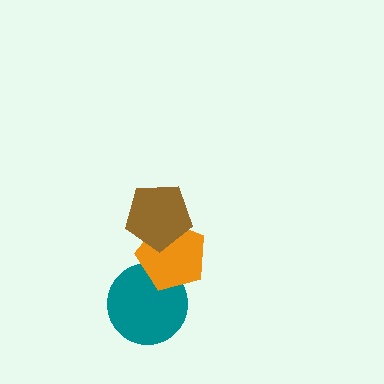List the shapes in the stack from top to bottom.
From top to bottom: the brown pentagon, the orange pentagon, the teal circle.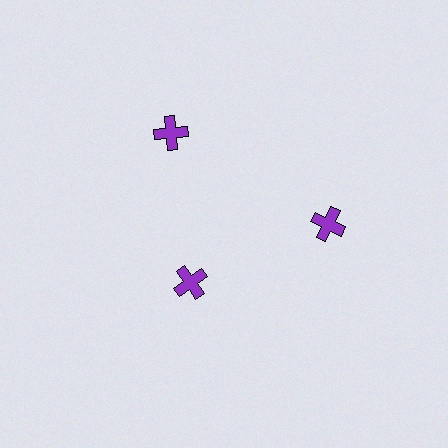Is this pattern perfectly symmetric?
No. The 3 purple crosses are arranged in a ring, but one element near the 7 o'clock position is pulled inward toward the center, breaking the 3-fold rotational symmetry.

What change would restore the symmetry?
The symmetry would be restored by moving it outward, back onto the ring so that all 3 crosses sit at equal angles and equal distance from the center.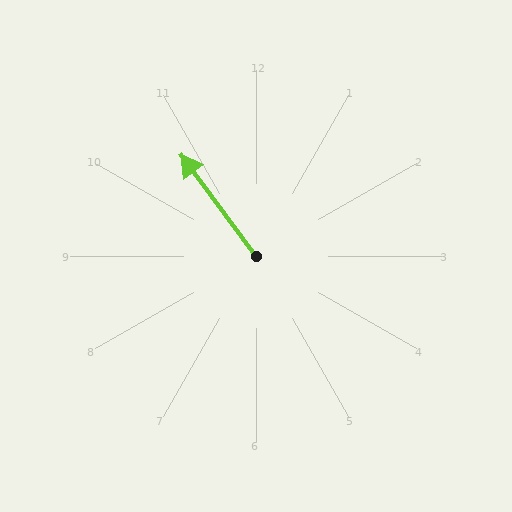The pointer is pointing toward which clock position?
Roughly 11 o'clock.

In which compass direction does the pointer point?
Northwest.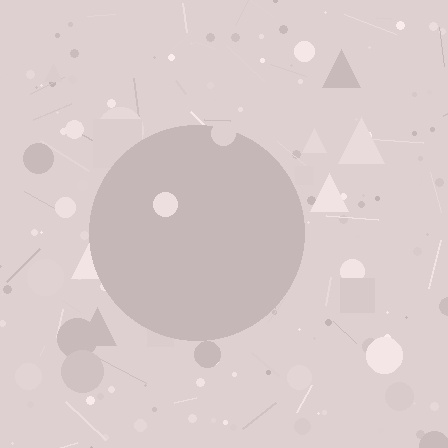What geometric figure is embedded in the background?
A circle is embedded in the background.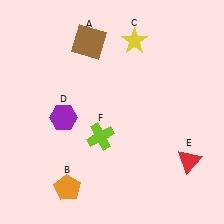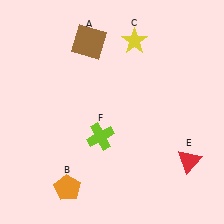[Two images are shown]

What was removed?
The purple hexagon (D) was removed in Image 2.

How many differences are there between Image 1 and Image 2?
There is 1 difference between the two images.